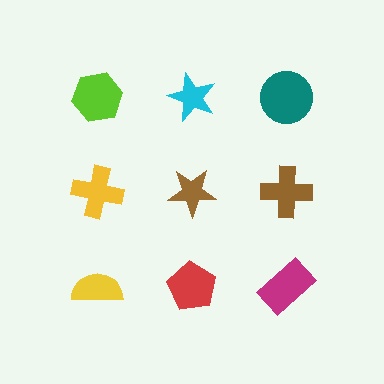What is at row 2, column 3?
A brown cross.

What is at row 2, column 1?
A yellow cross.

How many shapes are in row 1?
3 shapes.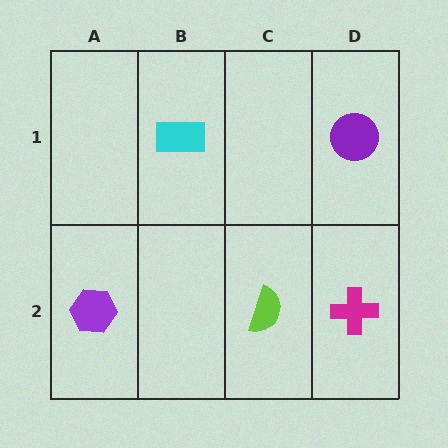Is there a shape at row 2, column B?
No, that cell is empty.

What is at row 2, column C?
A lime semicircle.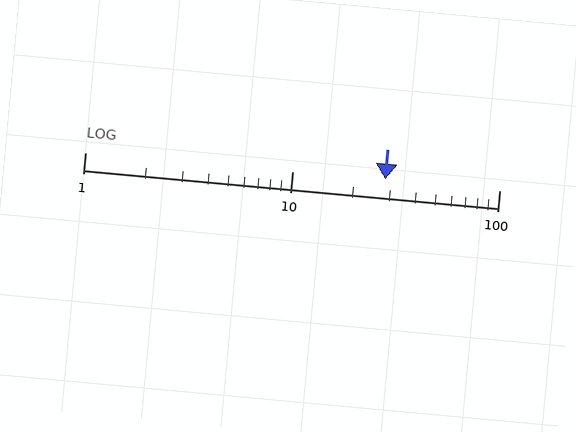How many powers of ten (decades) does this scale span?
The scale spans 2 decades, from 1 to 100.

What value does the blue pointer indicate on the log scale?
The pointer indicates approximately 28.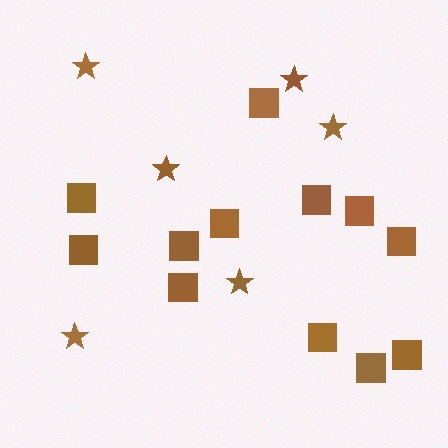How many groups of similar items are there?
There are 2 groups: one group of stars (6) and one group of squares (12).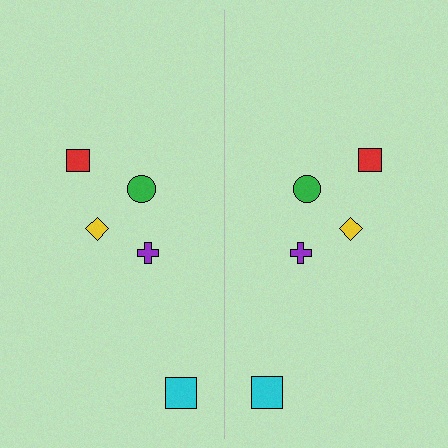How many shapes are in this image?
There are 10 shapes in this image.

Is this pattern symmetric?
Yes, this pattern has bilateral (reflection) symmetry.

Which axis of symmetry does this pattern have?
The pattern has a vertical axis of symmetry running through the center of the image.